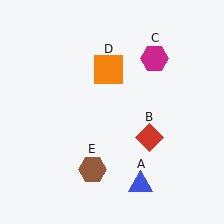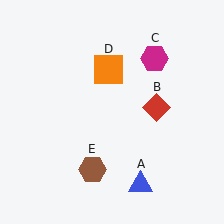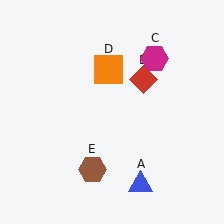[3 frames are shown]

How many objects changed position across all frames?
1 object changed position: red diamond (object B).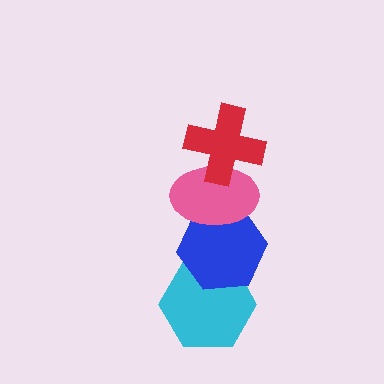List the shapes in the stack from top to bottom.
From top to bottom: the red cross, the pink ellipse, the blue hexagon, the cyan hexagon.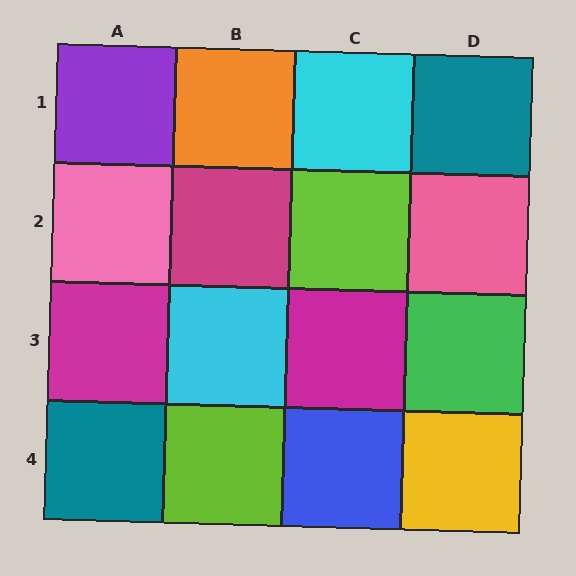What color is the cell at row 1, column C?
Cyan.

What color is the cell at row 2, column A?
Pink.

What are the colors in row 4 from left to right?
Teal, lime, blue, yellow.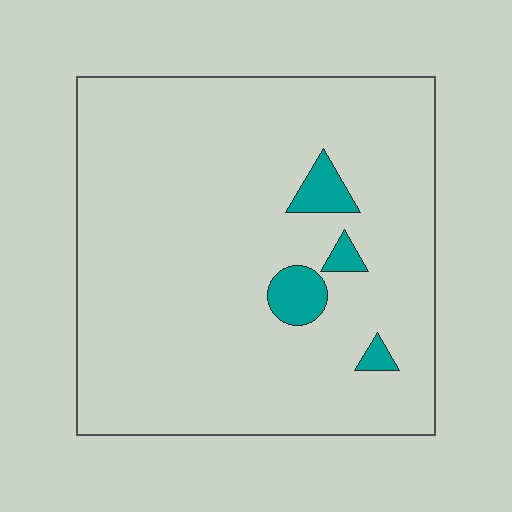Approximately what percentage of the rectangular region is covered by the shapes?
Approximately 5%.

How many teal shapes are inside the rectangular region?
4.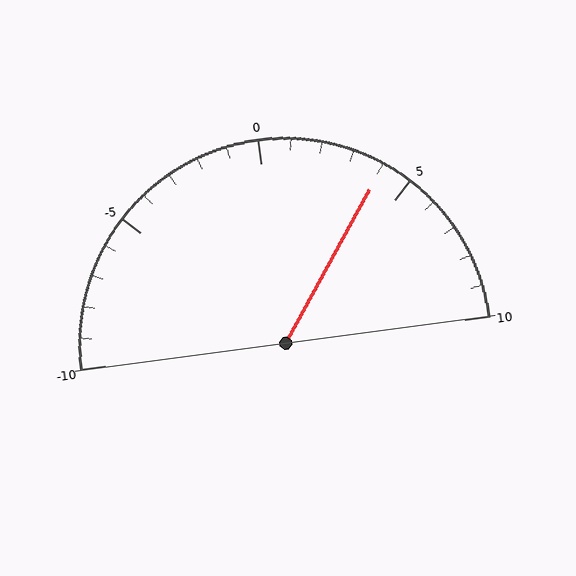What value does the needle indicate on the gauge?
The needle indicates approximately 4.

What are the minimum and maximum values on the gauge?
The gauge ranges from -10 to 10.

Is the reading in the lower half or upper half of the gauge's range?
The reading is in the upper half of the range (-10 to 10).